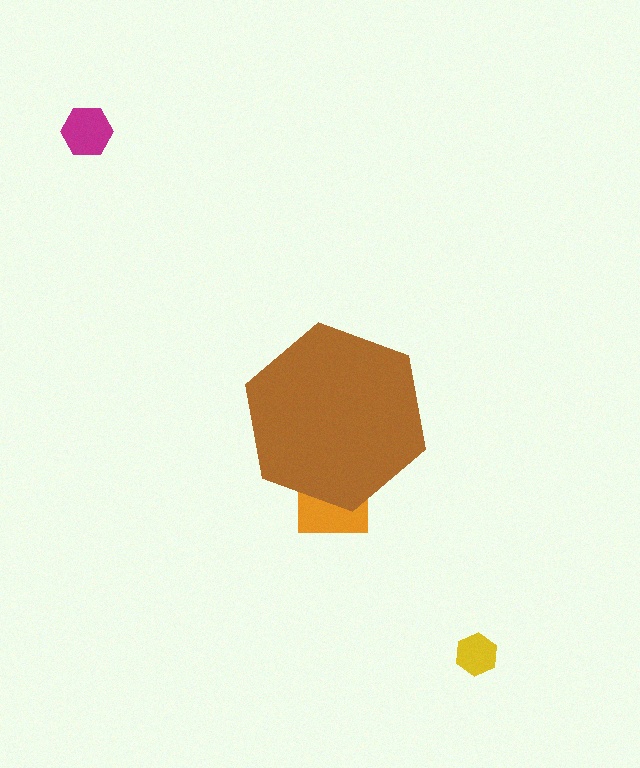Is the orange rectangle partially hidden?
Yes, the orange rectangle is partially hidden behind the brown hexagon.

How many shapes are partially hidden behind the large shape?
1 shape is partially hidden.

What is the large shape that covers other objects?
A brown hexagon.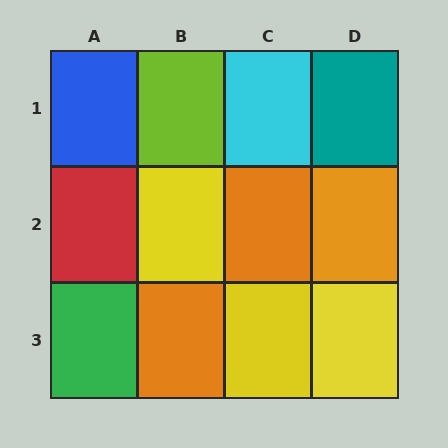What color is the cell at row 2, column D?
Orange.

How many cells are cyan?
1 cell is cyan.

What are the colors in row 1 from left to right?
Blue, lime, cyan, teal.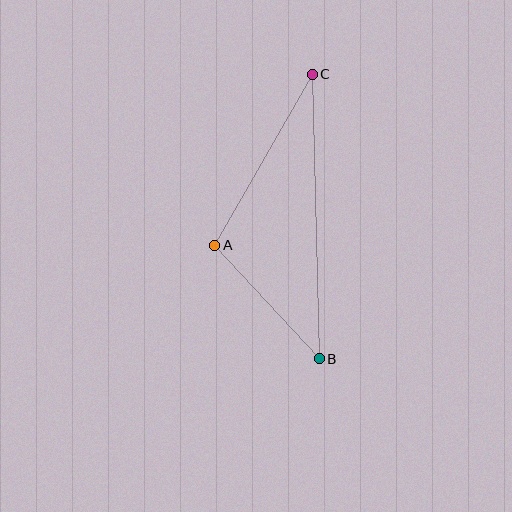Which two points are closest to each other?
Points A and B are closest to each other.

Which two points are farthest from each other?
Points B and C are farthest from each other.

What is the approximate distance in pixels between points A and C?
The distance between A and C is approximately 197 pixels.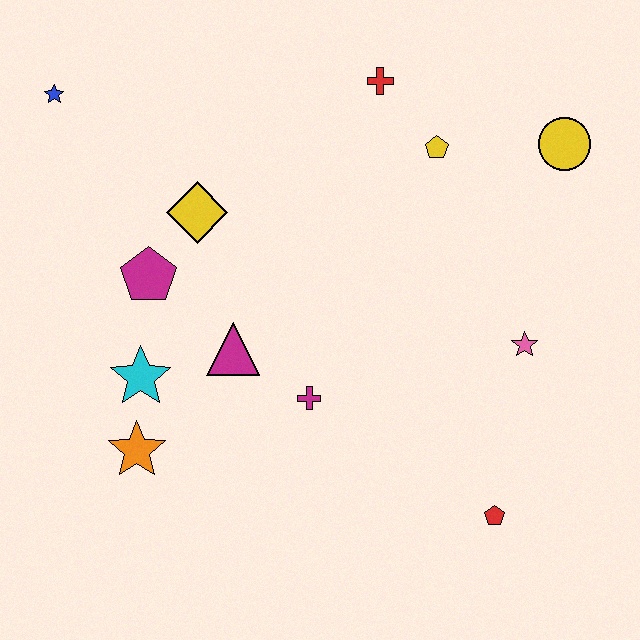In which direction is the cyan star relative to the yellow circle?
The cyan star is to the left of the yellow circle.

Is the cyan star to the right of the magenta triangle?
No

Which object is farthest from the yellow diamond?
The red pentagon is farthest from the yellow diamond.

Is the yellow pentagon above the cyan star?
Yes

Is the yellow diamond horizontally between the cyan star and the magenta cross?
Yes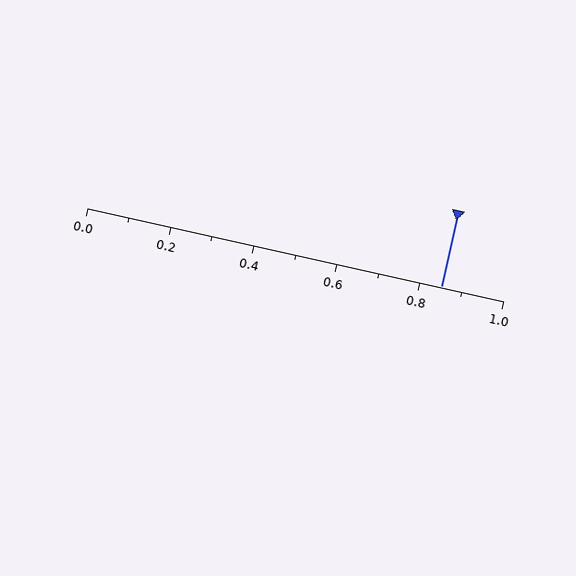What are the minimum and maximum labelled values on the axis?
The axis runs from 0.0 to 1.0.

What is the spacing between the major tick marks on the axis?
The major ticks are spaced 0.2 apart.